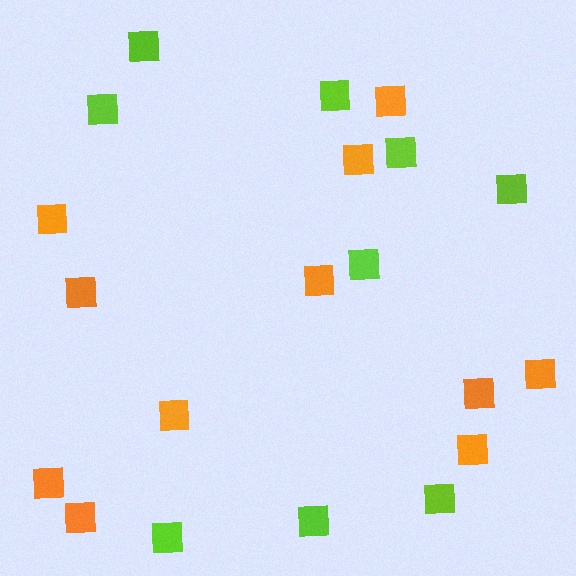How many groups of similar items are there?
There are 2 groups: one group of orange squares (11) and one group of lime squares (9).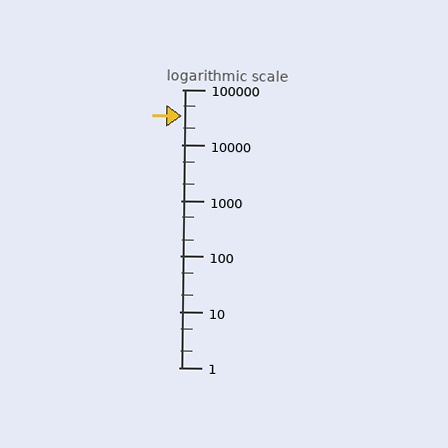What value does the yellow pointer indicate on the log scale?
The pointer indicates approximately 33000.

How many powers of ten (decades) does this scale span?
The scale spans 5 decades, from 1 to 100000.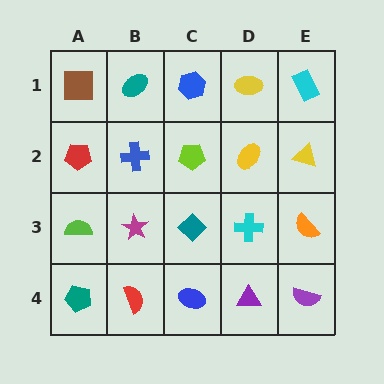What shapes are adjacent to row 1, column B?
A blue cross (row 2, column B), a brown square (row 1, column A), a blue hexagon (row 1, column C).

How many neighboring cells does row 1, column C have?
3.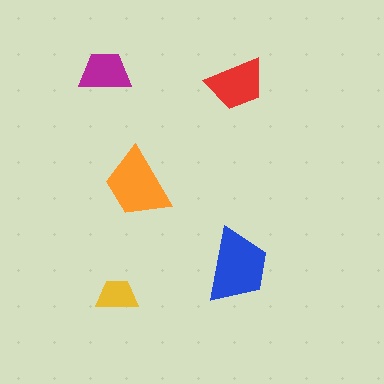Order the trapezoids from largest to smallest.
the blue one, the orange one, the red one, the magenta one, the yellow one.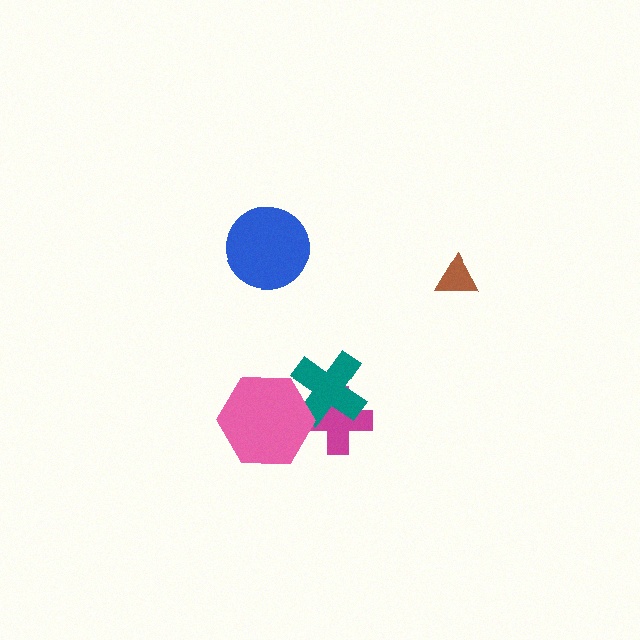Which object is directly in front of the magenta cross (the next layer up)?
The teal cross is directly in front of the magenta cross.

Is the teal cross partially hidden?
Yes, it is partially covered by another shape.